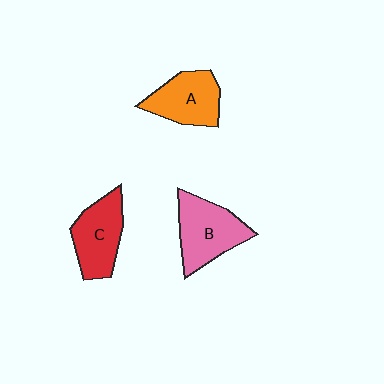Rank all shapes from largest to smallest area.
From largest to smallest: B (pink), C (red), A (orange).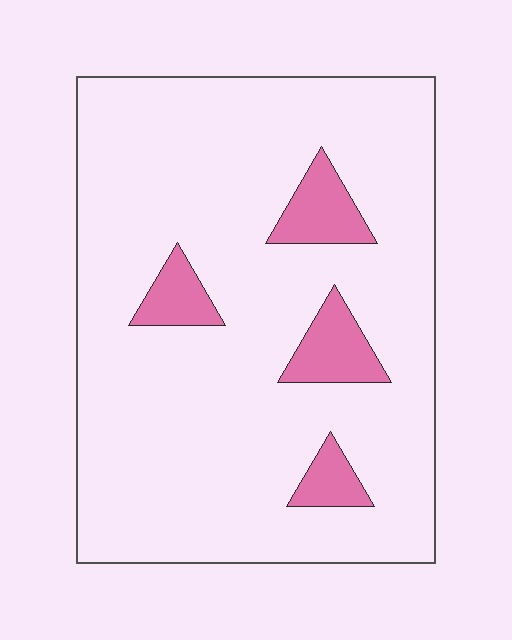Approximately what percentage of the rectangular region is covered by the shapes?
Approximately 10%.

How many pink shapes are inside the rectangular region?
4.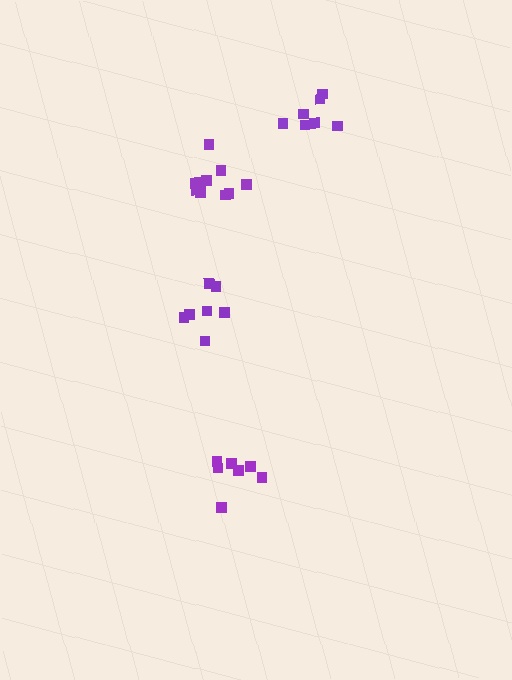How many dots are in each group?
Group 1: 7 dots, Group 2: 7 dots, Group 3: 10 dots, Group 4: 7 dots (31 total).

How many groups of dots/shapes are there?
There are 4 groups.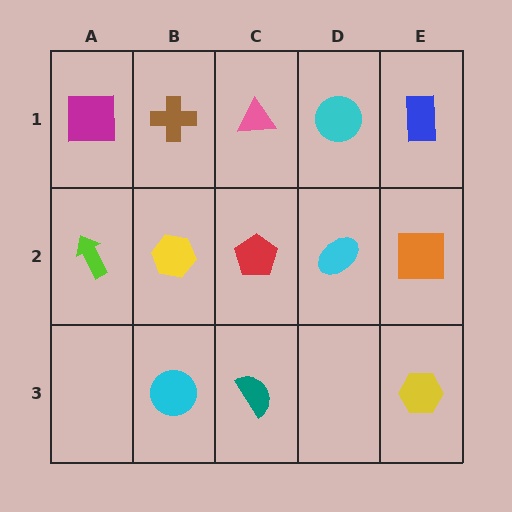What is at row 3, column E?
A yellow hexagon.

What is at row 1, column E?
A blue rectangle.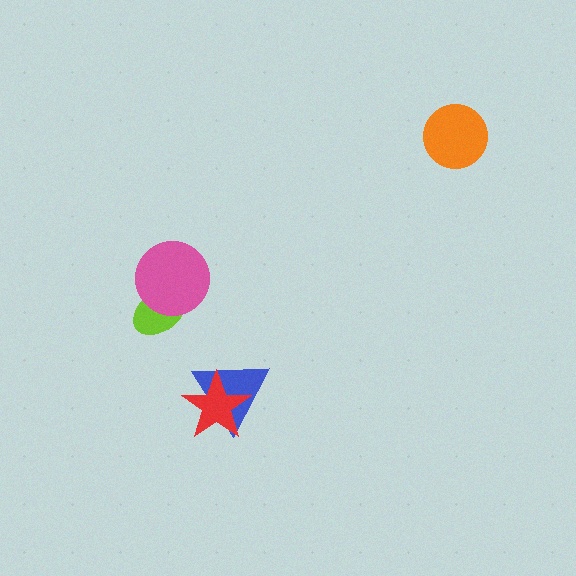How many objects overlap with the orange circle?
0 objects overlap with the orange circle.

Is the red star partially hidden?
No, no other shape covers it.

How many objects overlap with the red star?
1 object overlaps with the red star.